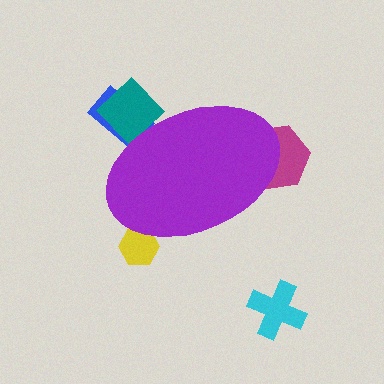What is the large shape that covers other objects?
A purple ellipse.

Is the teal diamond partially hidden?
Yes, the teal diamond is partially hidden behind the purple ellipse.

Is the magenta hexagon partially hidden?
Yes, the magenta hexagon is partially hidden behind the purple ellipse.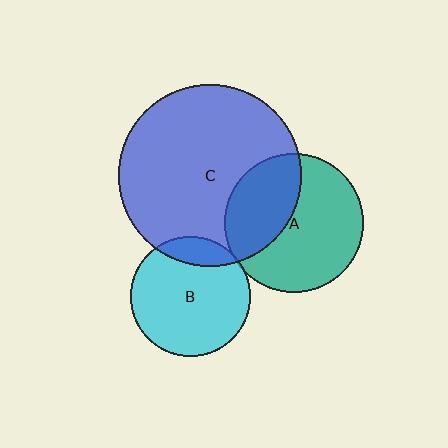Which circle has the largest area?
Circle C (blue).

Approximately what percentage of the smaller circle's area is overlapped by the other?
Approximately 35%.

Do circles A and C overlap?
Yes.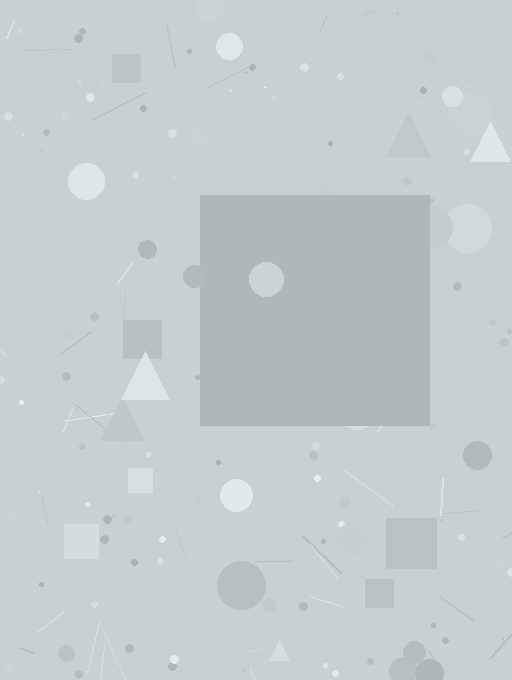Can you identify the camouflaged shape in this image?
The camouflaged shape is a square.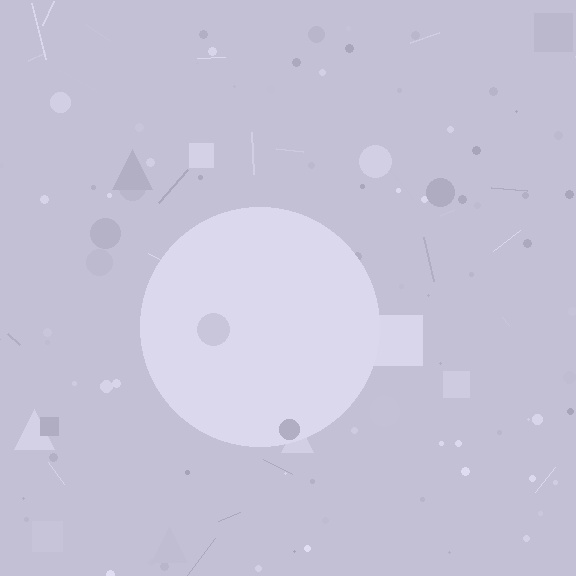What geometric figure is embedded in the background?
A circle is embedded in the background.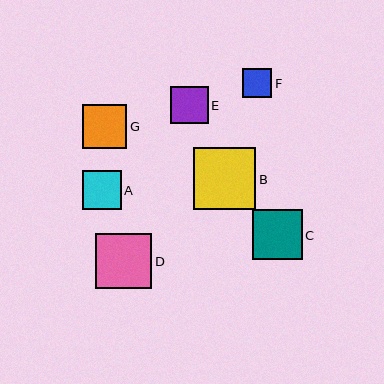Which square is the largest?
Square B is the largest with a size of approximately 62 pixels.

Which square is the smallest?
Square F is the smallest with a size of approximately 29 pixels.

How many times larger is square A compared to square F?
Square A is approximately 1.3 times the size of square F.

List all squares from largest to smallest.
From largest to smallest: B, D, C, G, A, E, F.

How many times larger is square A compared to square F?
Square A is approximately 1.3 times the size of square F.